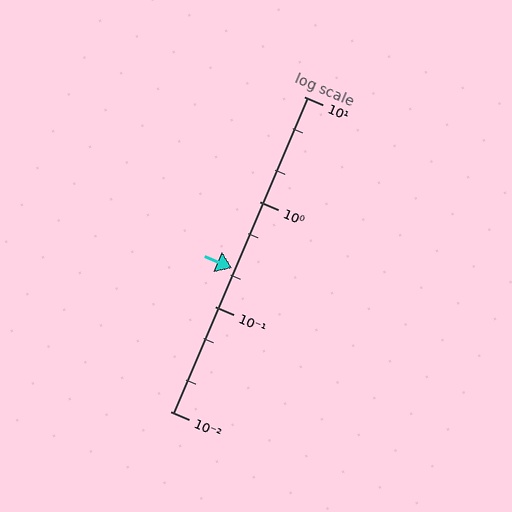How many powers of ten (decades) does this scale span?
The scale spans 3 decades, from 0.01 to 10.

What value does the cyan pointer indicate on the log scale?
The pointer indicates approximately 0.23.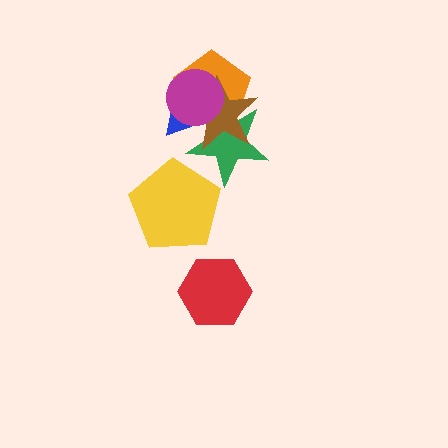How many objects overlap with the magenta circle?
4 objects overlap with the magenta circle.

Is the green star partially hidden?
Yes, it is partially covered by another shape.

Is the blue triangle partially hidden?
Yes, it is partially covered by another shape.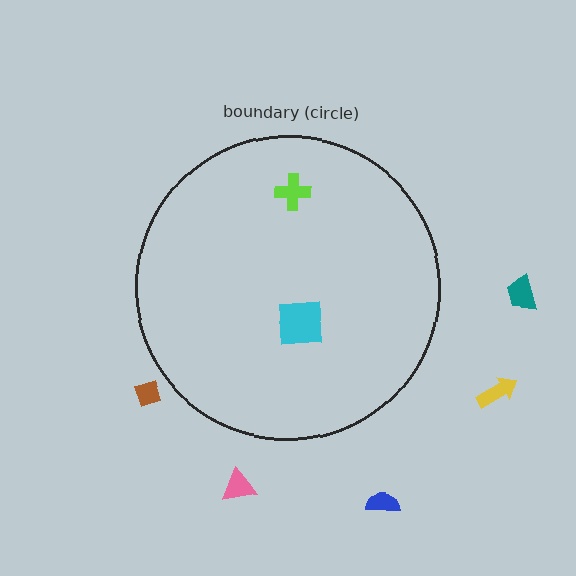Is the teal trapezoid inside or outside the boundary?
Outside.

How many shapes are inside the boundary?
2 inside, 5 outside.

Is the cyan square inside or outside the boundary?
Inside.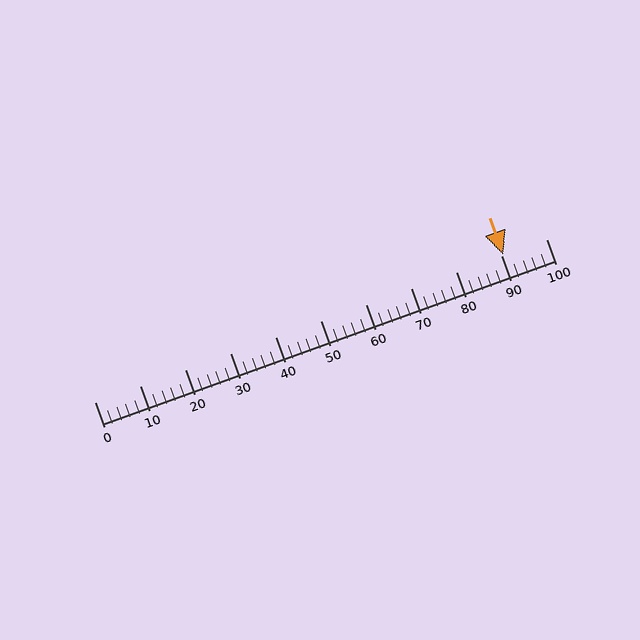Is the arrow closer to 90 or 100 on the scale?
The arrow is closer to 90.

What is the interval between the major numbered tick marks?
The major tick marks are spaced 10 units apart.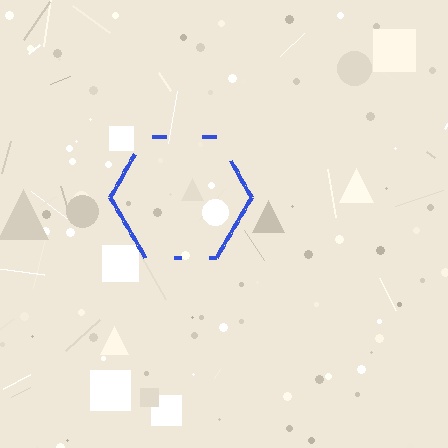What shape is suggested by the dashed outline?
The dashed outline suggests a hexagon.